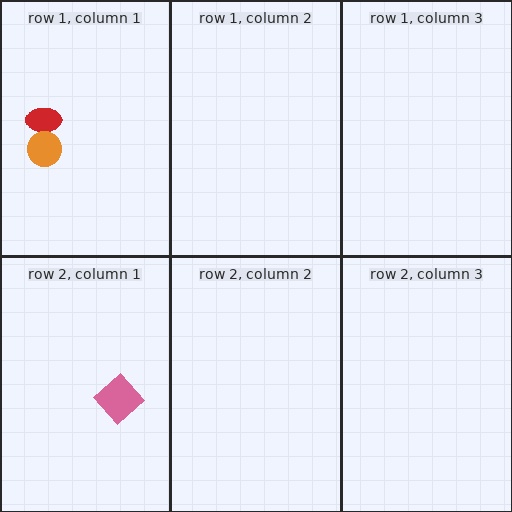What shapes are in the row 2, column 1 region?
The pink diamond.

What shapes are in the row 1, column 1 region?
The red ellipse, the orange circle.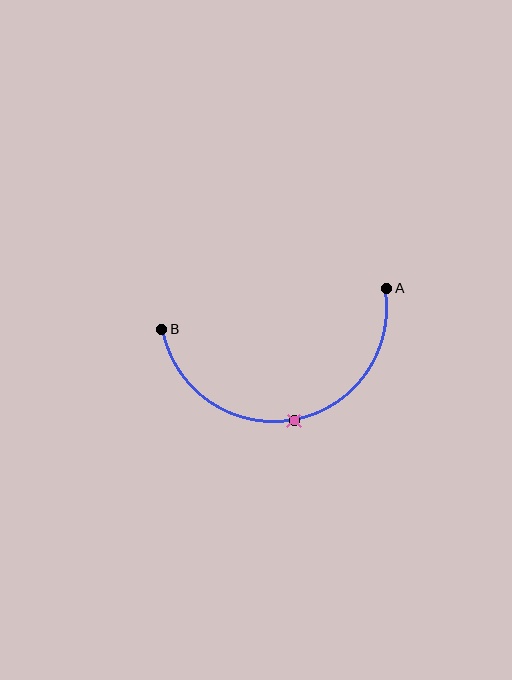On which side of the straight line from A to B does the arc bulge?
The arc bulges below the straight line connecting A and B.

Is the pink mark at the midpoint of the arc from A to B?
Yes. The pink mark lies on the arc at equal arc-length from both A and B — it is the arc midpoint.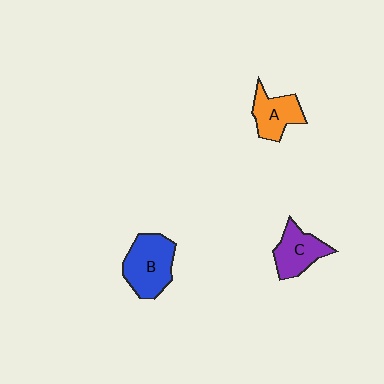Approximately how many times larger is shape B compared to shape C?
Approximately 1.3 times.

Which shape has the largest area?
Shape B (blue).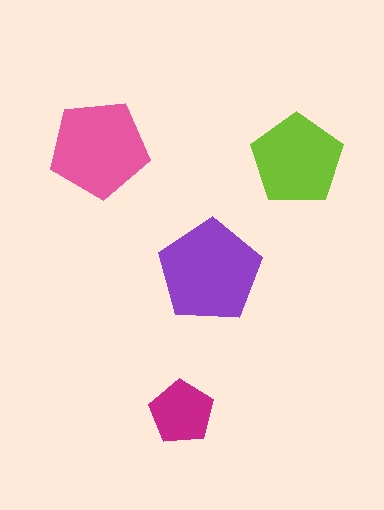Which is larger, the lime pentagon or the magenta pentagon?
The lime one.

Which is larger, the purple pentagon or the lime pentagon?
The purple one.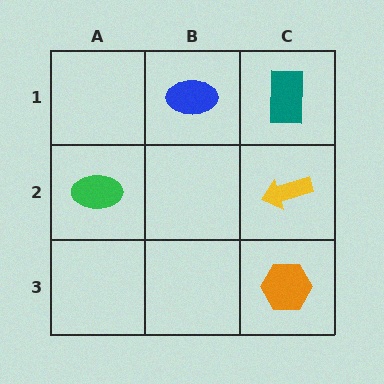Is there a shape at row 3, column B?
No, that cell is empty.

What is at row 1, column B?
A blue ellipse.